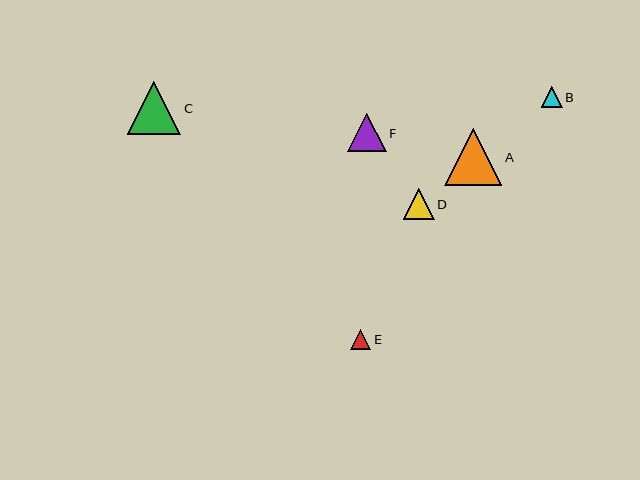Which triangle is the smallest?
Triangle E is the smallest with a size of approximately 20 pixels.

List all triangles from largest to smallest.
From largest to smallest: A, C, F, D, B, E.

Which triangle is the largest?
Triangle A is the largest with a size of approximately 58 pixels.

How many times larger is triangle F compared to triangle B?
Triangle F is approximately 1.8 times the size of triangle B.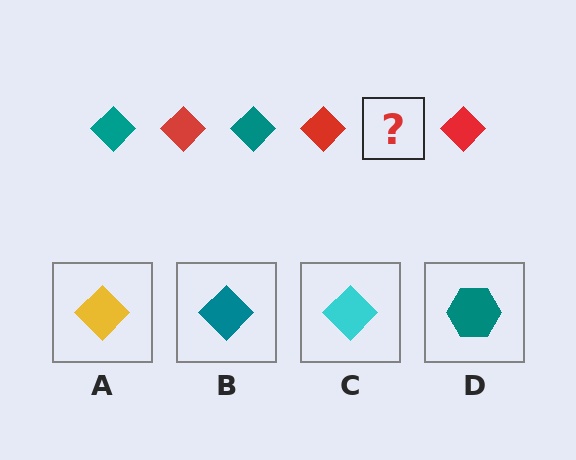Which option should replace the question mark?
Option B.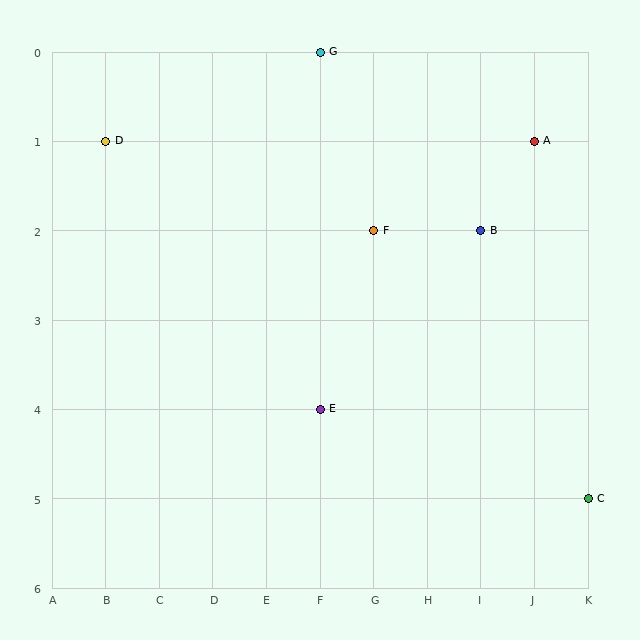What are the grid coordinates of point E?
Point E is at grid coordinates (F, 4).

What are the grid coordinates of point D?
Point D is at grid coordinates (B, 1).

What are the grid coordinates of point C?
Point C is at grid coordinates (K, 5).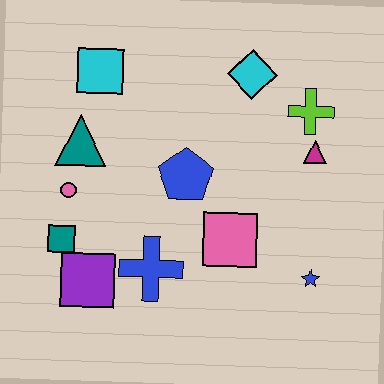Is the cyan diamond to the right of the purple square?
Yes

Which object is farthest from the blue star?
The cyan square is farthest from the blue star.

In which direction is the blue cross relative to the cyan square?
The blue cross is below the cyan square.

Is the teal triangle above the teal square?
Yes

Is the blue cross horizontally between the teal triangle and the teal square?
No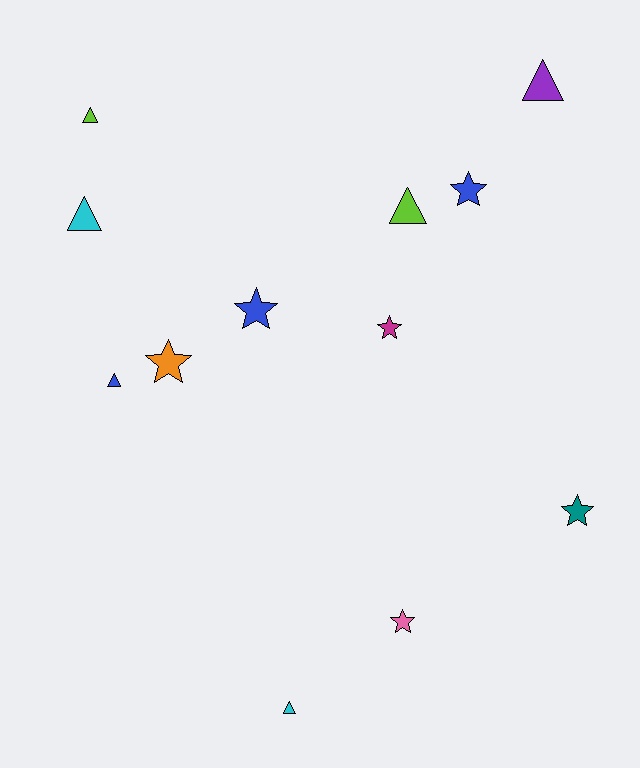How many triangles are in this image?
There are 6 triangles.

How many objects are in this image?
There are 12 objects.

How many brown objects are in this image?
There are no brown objects.